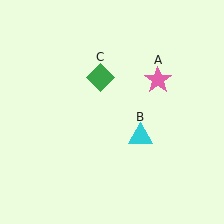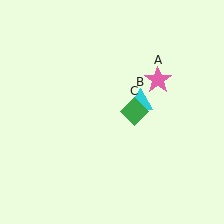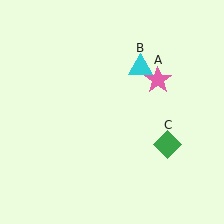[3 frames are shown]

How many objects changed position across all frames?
2 objects changed position: cyan triangle (object B), green diamond (object C).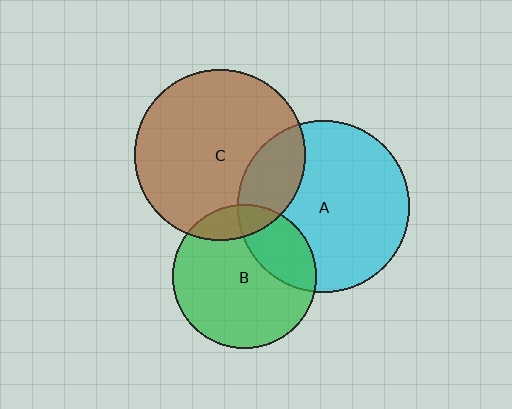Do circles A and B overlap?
Yes.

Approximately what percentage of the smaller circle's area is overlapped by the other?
Approximately 25%.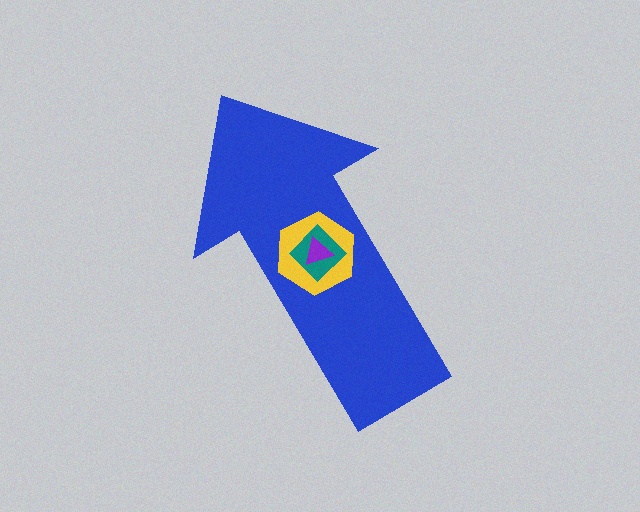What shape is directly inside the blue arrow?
The yellow hexagon.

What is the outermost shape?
The blue arrow.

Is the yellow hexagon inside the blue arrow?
Yes.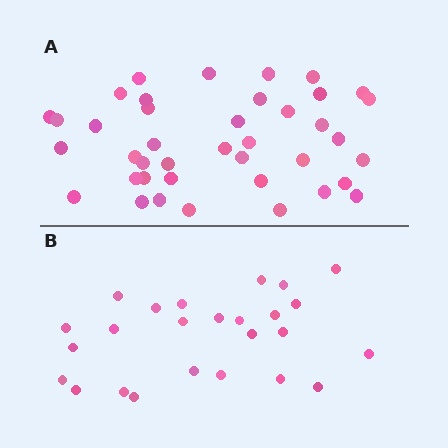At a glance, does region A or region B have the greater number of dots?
Region A (the top region) has more dots.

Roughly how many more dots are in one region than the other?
Region A has approximately 15 more dots than region B.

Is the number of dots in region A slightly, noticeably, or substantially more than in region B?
Region A has substantially more. The ratio is roughly 1.6 to 1.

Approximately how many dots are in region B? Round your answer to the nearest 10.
About 20 dots. (The exact count is 25, which rounds to 20.)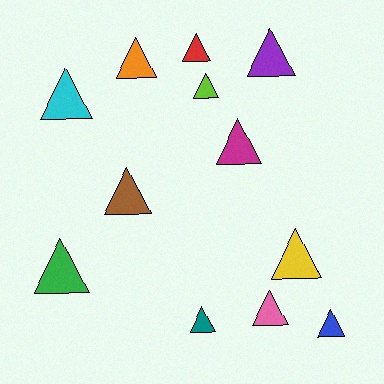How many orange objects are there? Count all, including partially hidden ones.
There is 1 orange object.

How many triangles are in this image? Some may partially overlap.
There are 12 triangles.